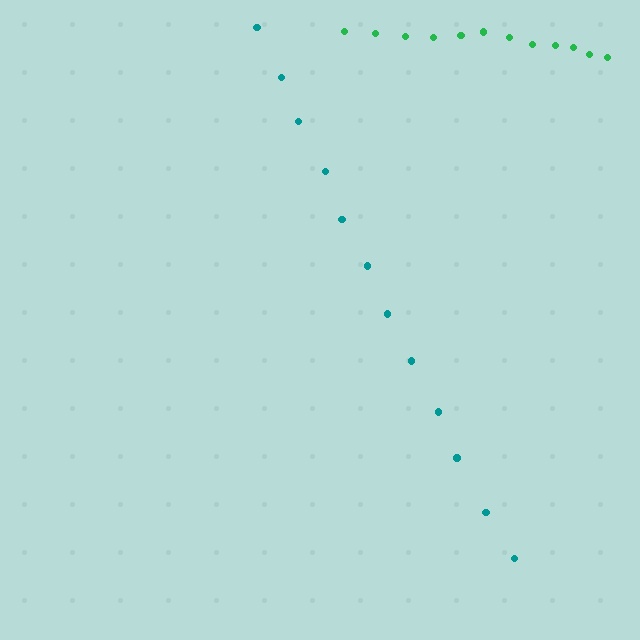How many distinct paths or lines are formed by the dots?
There are 2 distinct paths.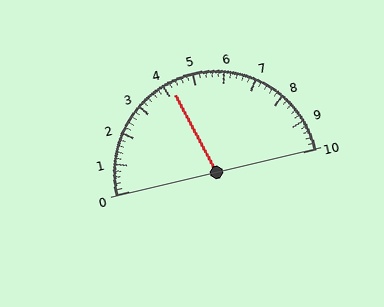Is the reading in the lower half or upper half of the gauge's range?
The reading is in the lower half of the range (0 to 10).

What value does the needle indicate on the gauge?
The needle indicates approximately 4.2.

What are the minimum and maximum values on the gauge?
The gauge ranges from 0 to 10.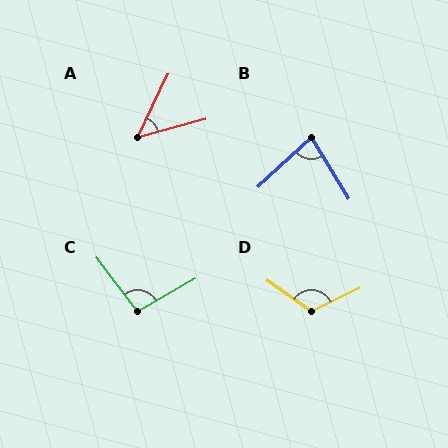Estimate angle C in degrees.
Approximately 98 degrees.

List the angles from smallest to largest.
A (50°), B (79°), C (98°), D (119°).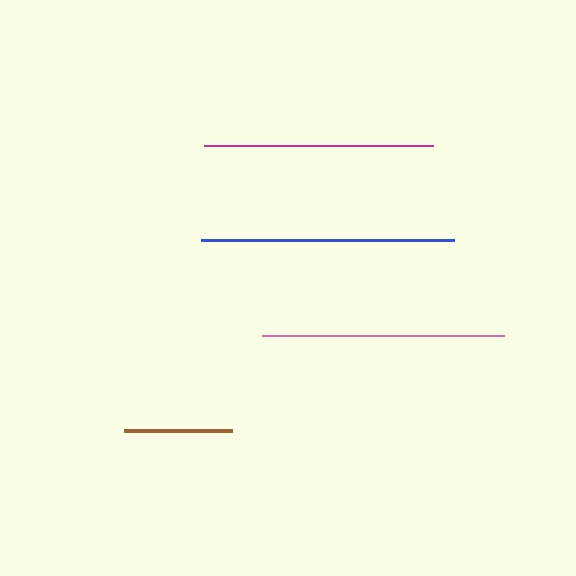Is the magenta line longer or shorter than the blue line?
The blue line is longer than the magenta line.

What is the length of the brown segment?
The brown segment is approximately 108 pixels long.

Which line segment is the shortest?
The brown line is the shortest at approximately 108 pixels.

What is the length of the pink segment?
The pink segment is approximately 243 pixels long.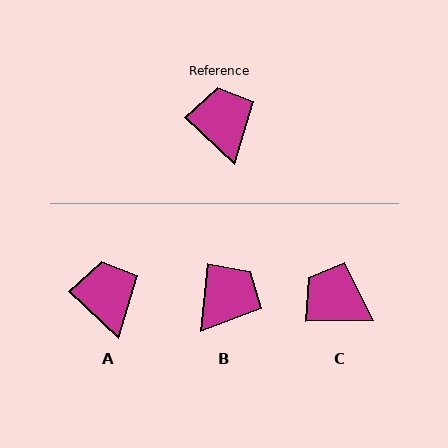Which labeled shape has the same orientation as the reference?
A.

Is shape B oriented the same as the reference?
No, it is off by about 52 degrees.